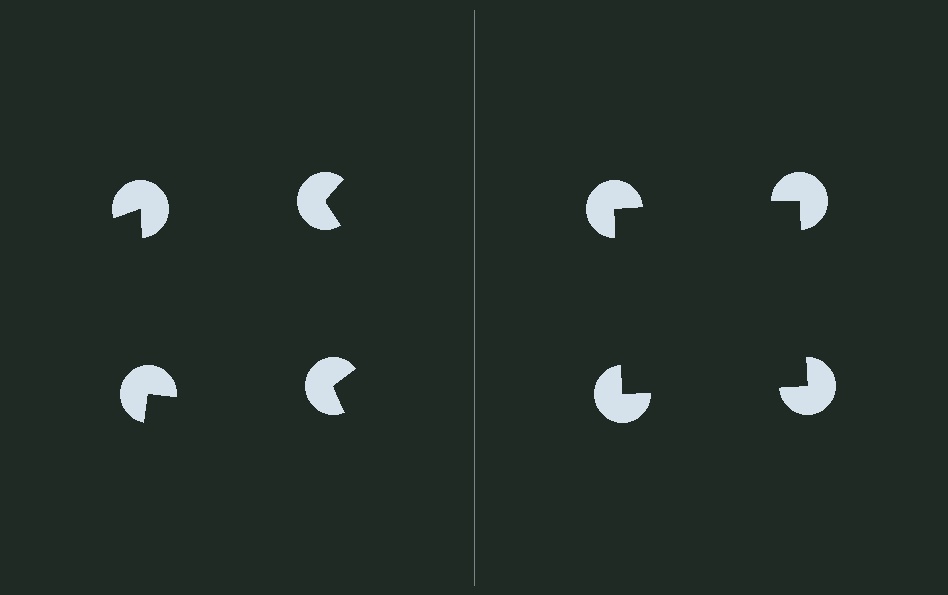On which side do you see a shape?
An illusory square appears on the right side. On the left side the wedge cuts are rotated, so no coherent shape forms.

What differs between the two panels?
The pac-man discs are positioned identically on both sides; only the wedge orientations differ. On the right they align to a square; on the left they are misaligned.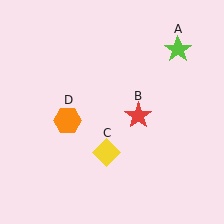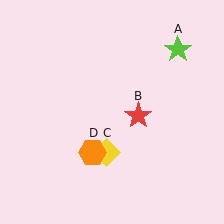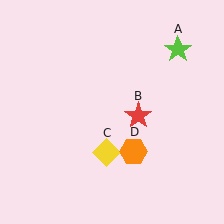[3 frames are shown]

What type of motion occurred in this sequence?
The orange hexagon (object D) rotated counterclockwise around the center of the scene.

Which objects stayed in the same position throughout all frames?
Lime star (object A) and red star (object B) and yellow diamond (object C) remained stationary.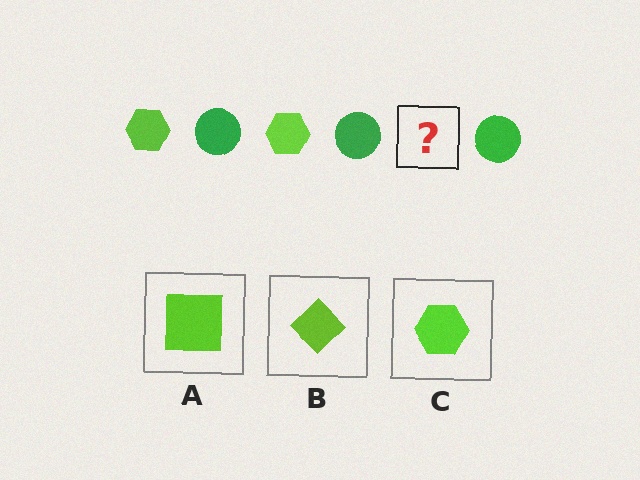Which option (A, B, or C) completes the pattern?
C.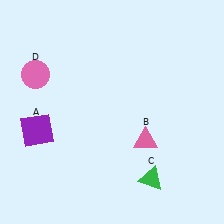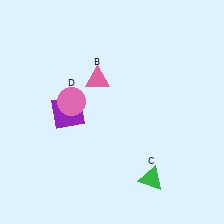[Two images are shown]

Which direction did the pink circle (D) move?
The pink circle (D) moved right.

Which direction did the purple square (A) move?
The purple square (A) moved right.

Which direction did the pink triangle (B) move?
The pink triangle (B) moved up.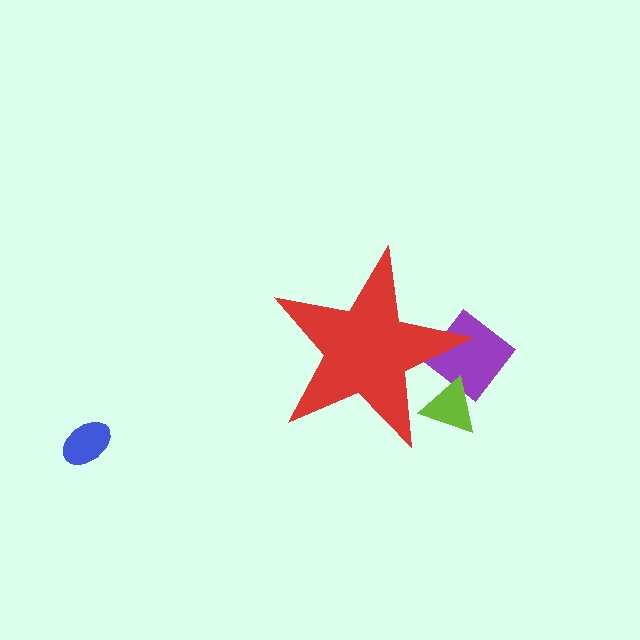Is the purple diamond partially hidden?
Yes, the purple diamond is partially hidden behind the red star.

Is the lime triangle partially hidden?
Yes, the lime triangle is partially hidden behind the red star.